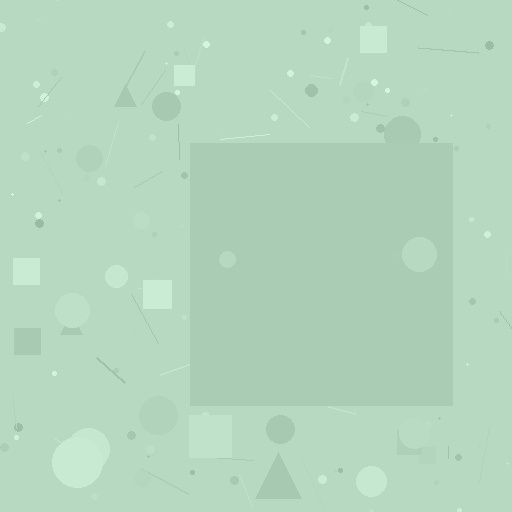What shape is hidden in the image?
A square is hidden in the image.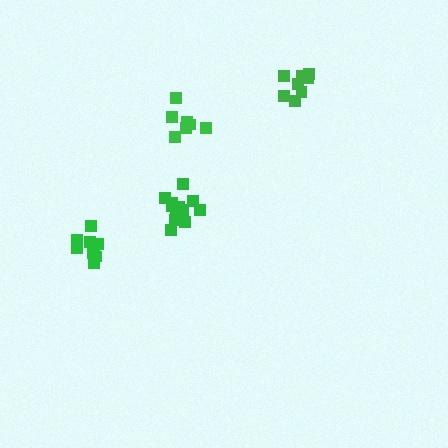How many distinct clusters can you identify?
There are 4 distinct clusters.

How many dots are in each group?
Group 1: 8 dots, Group 2: 12 dots, Group 3: 7 dots, Group 4: 9 dots (36 total).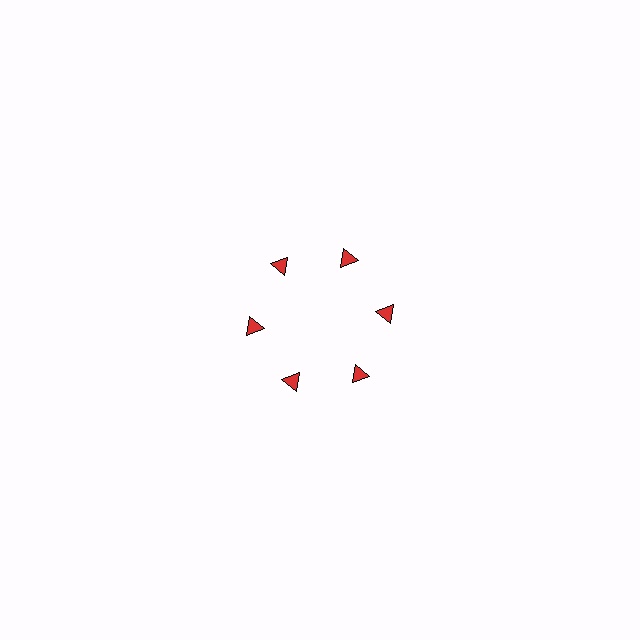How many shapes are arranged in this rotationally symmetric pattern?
There are 6 shapes, arranged in 6 groups of 1.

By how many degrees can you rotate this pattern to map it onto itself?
The pattern maps onto itself every 60 degrees of rotation.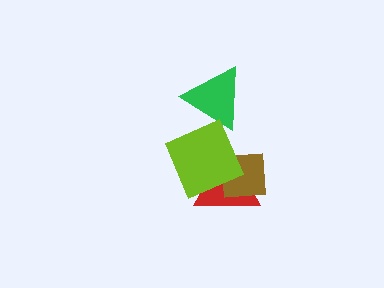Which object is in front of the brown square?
The lime square is in front of the brown square.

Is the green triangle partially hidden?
No, no other shape covers it.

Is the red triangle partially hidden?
Yes, it is partially covered by another shape.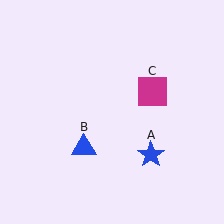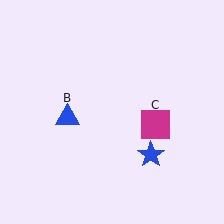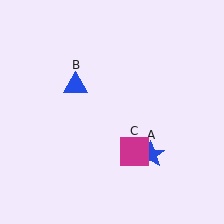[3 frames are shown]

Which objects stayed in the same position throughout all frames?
Blue star (object A) remained stationary.